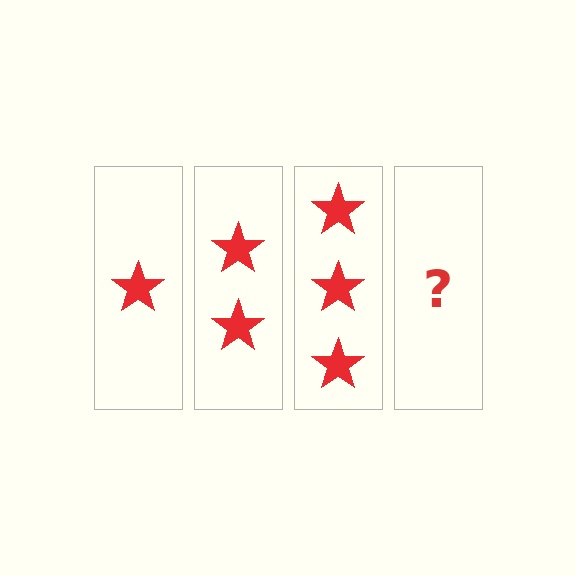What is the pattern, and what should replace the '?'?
The pattern is that each step adds one more star. The '?' should be 4 stars.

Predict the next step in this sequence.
The next step is 4 stars.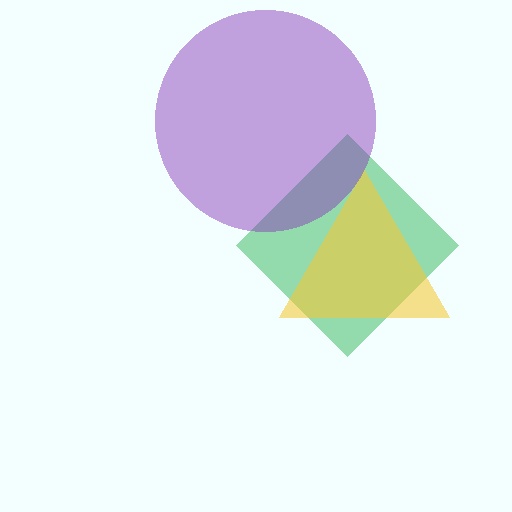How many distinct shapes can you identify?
There are 3 distinct shapes: a green diamond, a yellow triangle, a purple circle.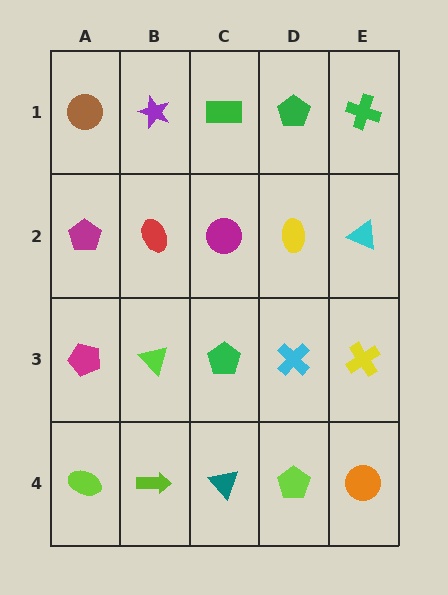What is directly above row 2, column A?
A brown circle.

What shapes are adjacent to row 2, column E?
A green cross (row 1, column E), a yellow cross (row 3, column E), a yellow ellipse (row 2, column D).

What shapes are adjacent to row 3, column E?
A cyan triangle (row 2, column E), an orange circle (row 4, column E), a cyan cross (row 3, column D).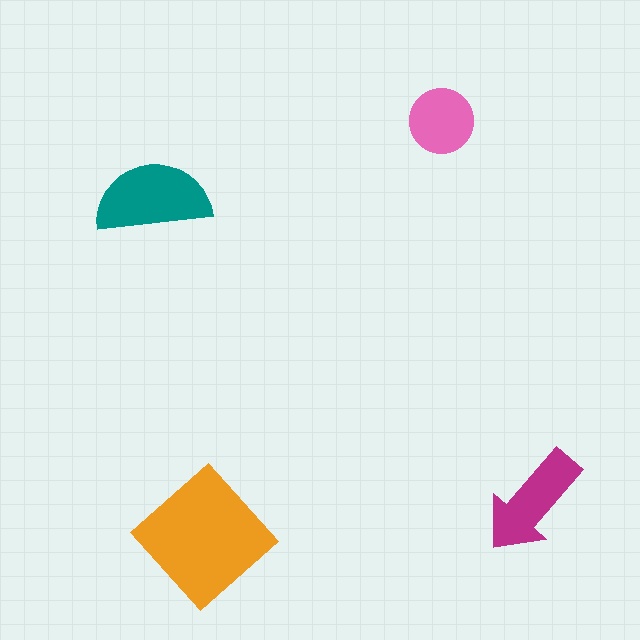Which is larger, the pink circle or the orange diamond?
The orange diamond.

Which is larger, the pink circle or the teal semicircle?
The teal semicircle.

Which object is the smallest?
The pink circle.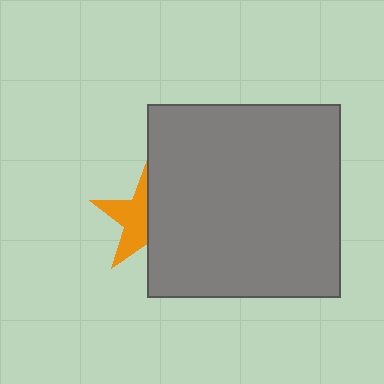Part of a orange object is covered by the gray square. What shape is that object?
It is a star.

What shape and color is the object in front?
The object in front is a gray square.